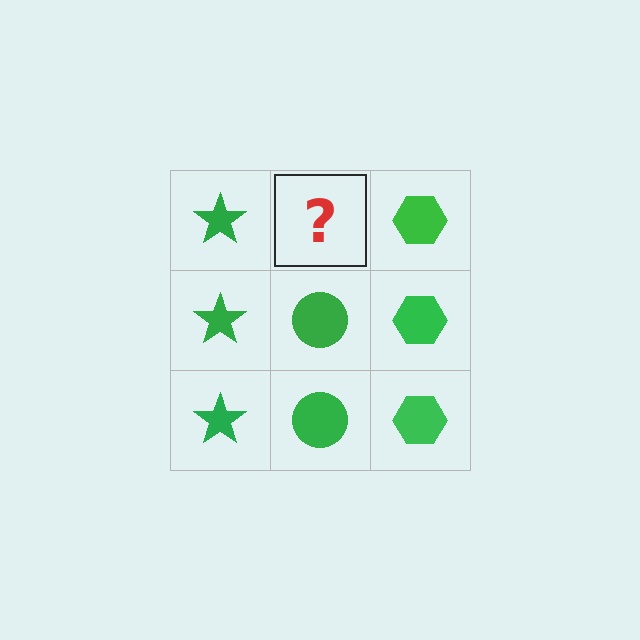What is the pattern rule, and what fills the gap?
The rule is that each column has a consistent shape. The gap should be filled with a green circle.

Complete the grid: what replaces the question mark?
The question mark should be replaced with a green circle.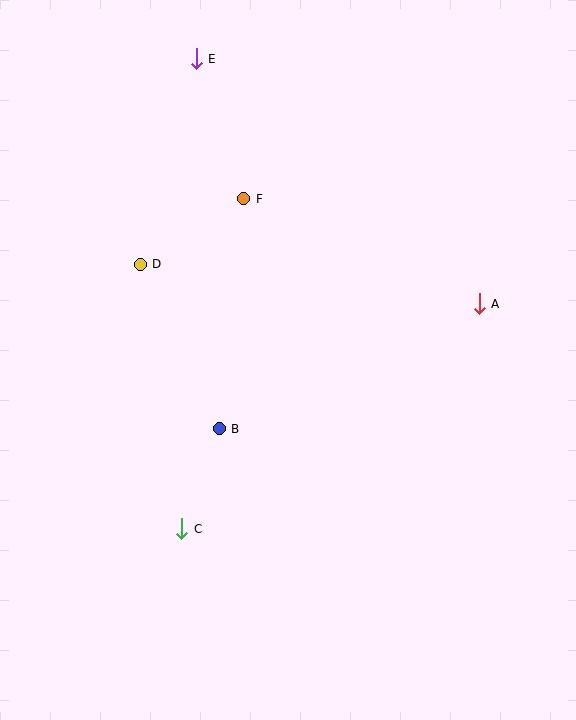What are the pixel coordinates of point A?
Point A is at (479, 304).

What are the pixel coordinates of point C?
Point C is at (182, 529).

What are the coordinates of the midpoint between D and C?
The midpoint between D and C is at (161, 397).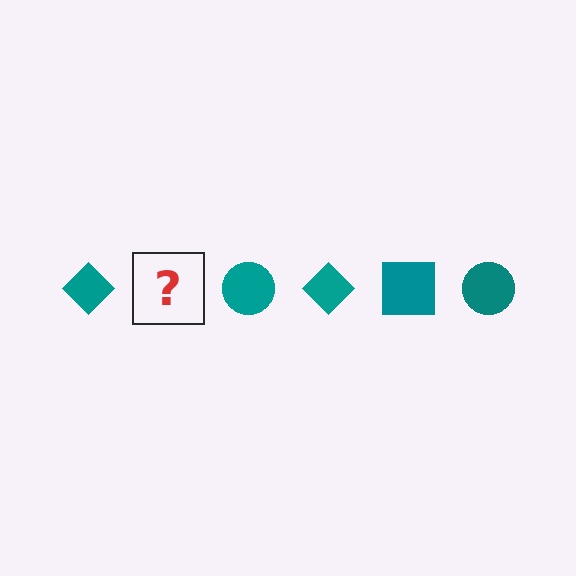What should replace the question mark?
The question mark should be replaced with a teal square.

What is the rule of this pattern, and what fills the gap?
The rule is that the pattern cycles through diamond, square, circle shapes in teal. The gap should be filled with a teal square.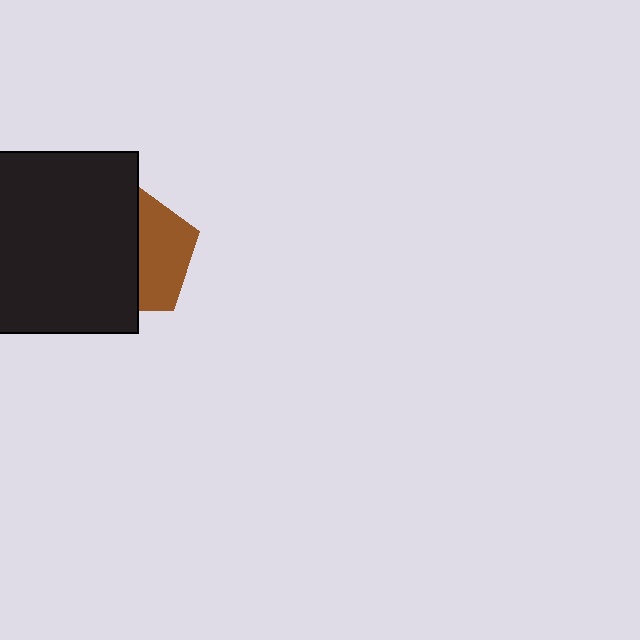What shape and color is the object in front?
The object in front is a black square.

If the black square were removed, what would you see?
You would see the complete brown pentagon.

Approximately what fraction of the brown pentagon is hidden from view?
Roughly 58% of the brown pentagon is hidden behind the black square.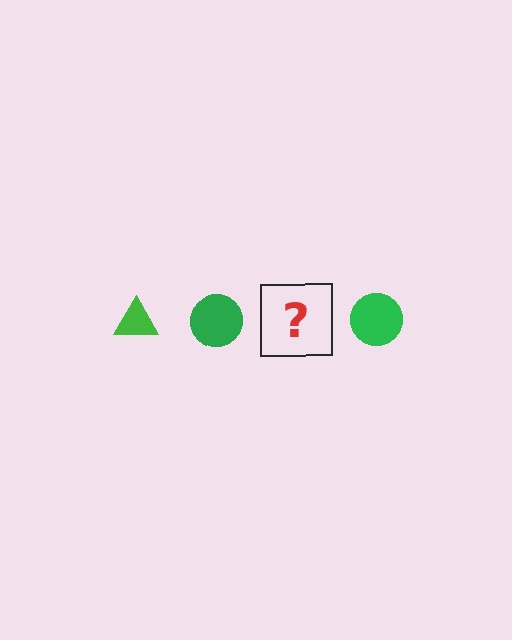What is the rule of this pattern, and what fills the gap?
The rule is that the pattern cycles through triangle, circle shapes in green. The gap should be filled with a green triangle.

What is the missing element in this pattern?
The missing element is a green triangle.